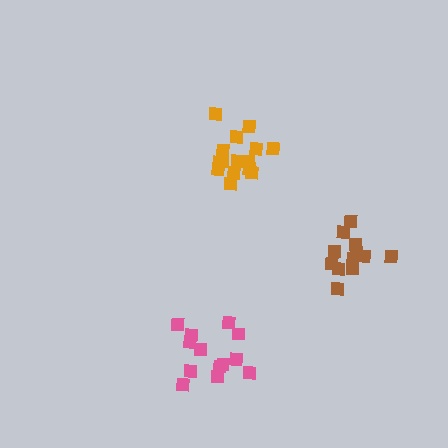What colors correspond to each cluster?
The clusters are colored: pink, orange, brown.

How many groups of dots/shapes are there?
There are 3 groups.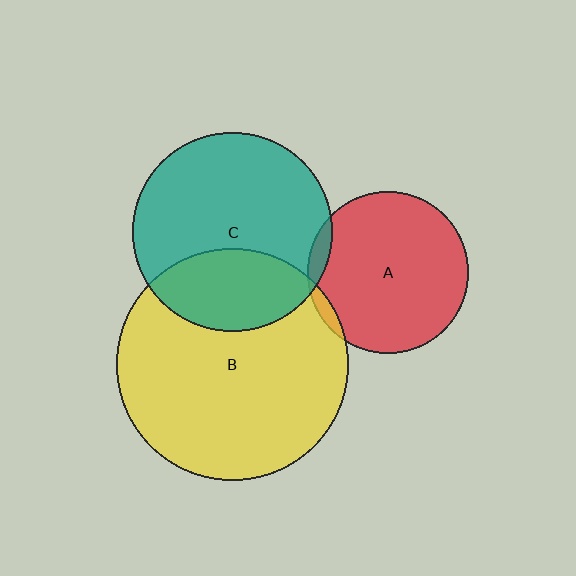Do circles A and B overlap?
Yes.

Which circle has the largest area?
Circle B (yellow).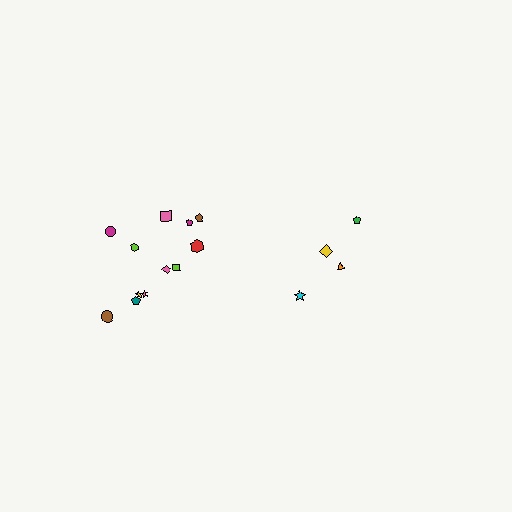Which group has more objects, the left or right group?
The left group.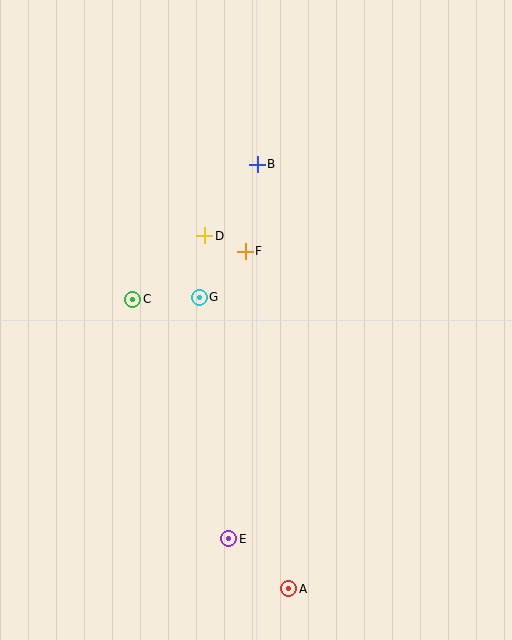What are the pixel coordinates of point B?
Point B is at (257, 164).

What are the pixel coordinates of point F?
Point F is at (245, 251).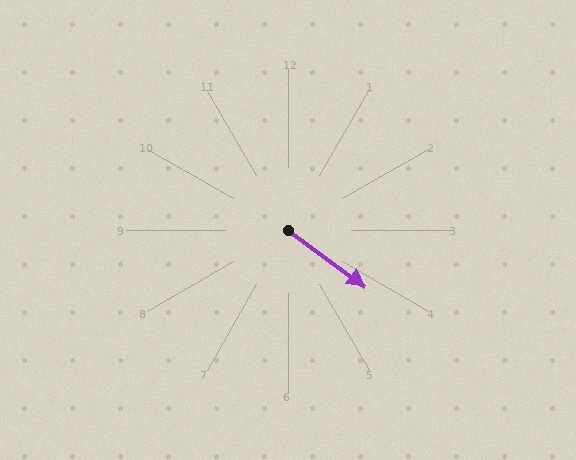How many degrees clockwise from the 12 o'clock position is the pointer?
Approximately 126 degrees.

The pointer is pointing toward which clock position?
Roughly 4 o'clock.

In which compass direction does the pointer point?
Southeast.